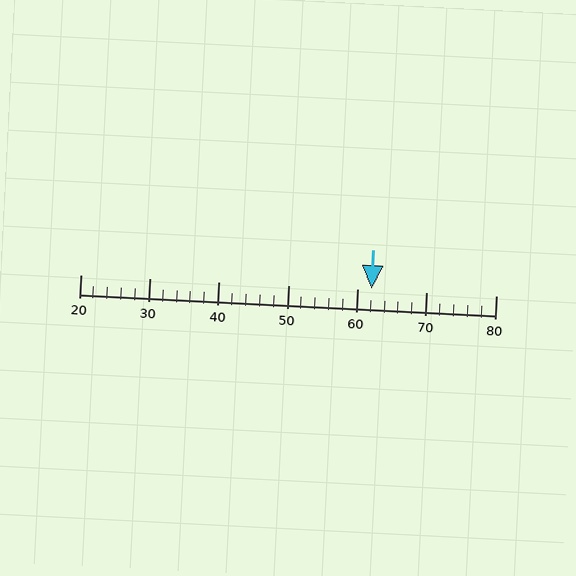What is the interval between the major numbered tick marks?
The major tick marks are spaced 10 units apart.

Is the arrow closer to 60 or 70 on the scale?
The arrow is closer to 60.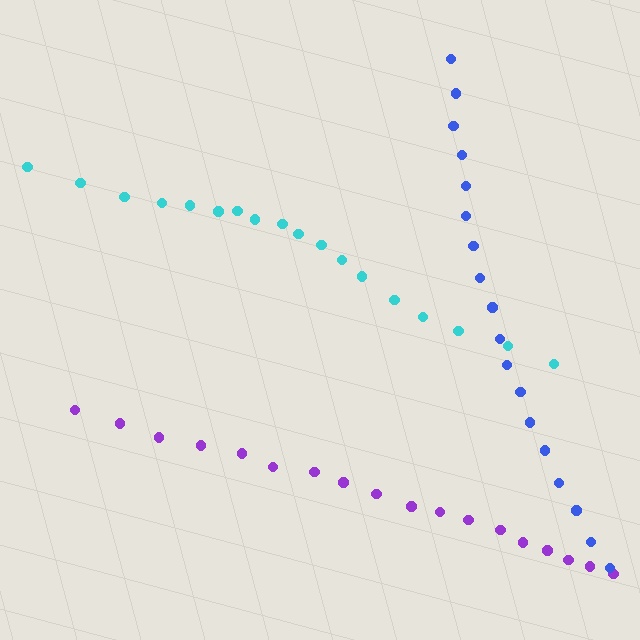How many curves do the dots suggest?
There are 3 distinct paths.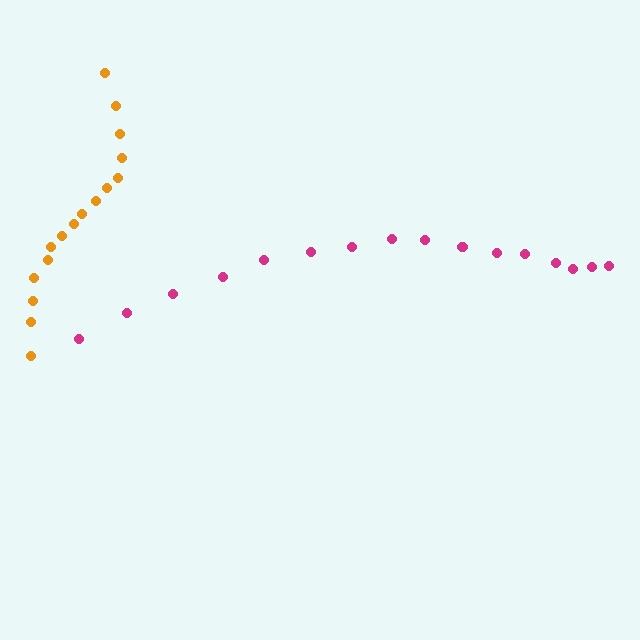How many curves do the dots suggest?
There are 2 distinct paths.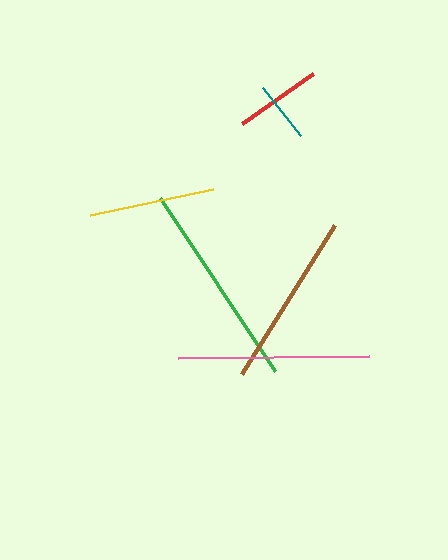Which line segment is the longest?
The green line is the longest at approximately 208 pixels.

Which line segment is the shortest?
The teal line is the shortest at approximately 61 pixels.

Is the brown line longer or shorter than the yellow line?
The brown line is longer than the yellow line.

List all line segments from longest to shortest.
From longest to shortest: green, pink, brown, yellow, red, teal.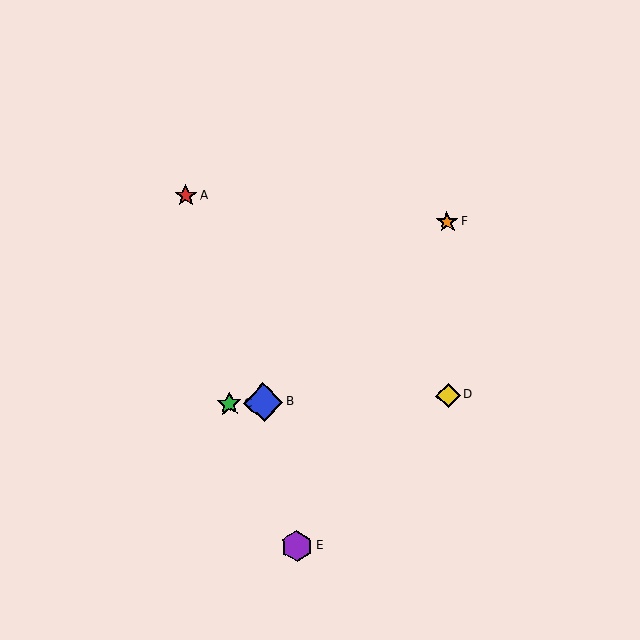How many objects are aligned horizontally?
3 objects (B, C, D) are aligned horizontally.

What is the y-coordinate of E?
Object E is at y≈546.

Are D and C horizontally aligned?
Yes, both are at y≈396.